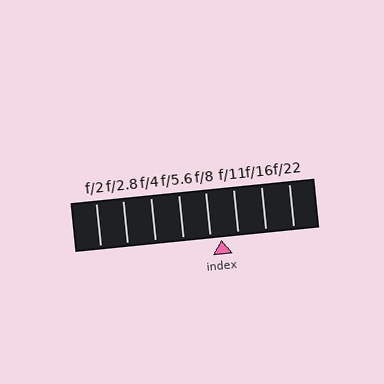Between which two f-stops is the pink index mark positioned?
The index mark is between f/8 and f/11.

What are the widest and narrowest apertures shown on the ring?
The widest aperture shown is f/2 and the narrowest is f/22.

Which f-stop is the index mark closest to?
The index mark is closest to f/8.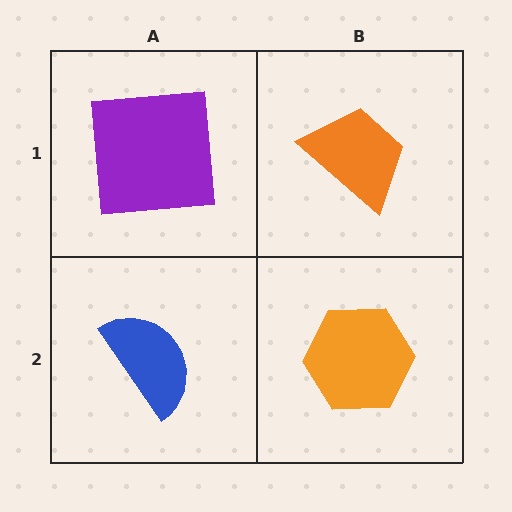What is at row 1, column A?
A purple square.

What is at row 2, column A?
A blue semicircle.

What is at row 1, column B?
An orange trapezoid.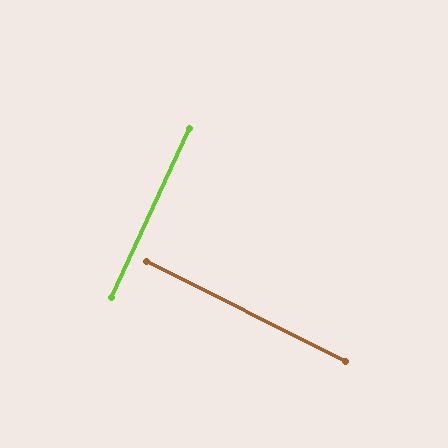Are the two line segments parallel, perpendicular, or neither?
Perpendicular — they meet at approximately 88°.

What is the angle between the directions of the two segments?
Approximately 88 degrees.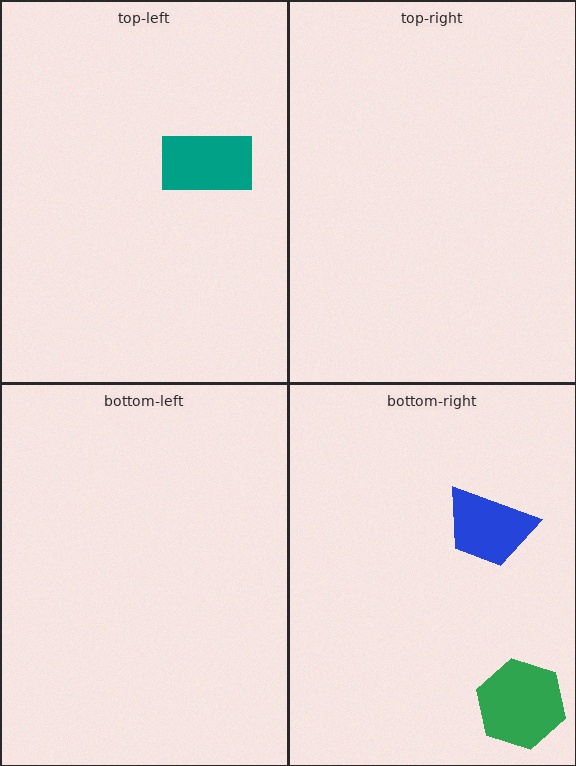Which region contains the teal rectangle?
The top-left region.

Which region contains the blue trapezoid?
The bottom-right region.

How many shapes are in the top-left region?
1.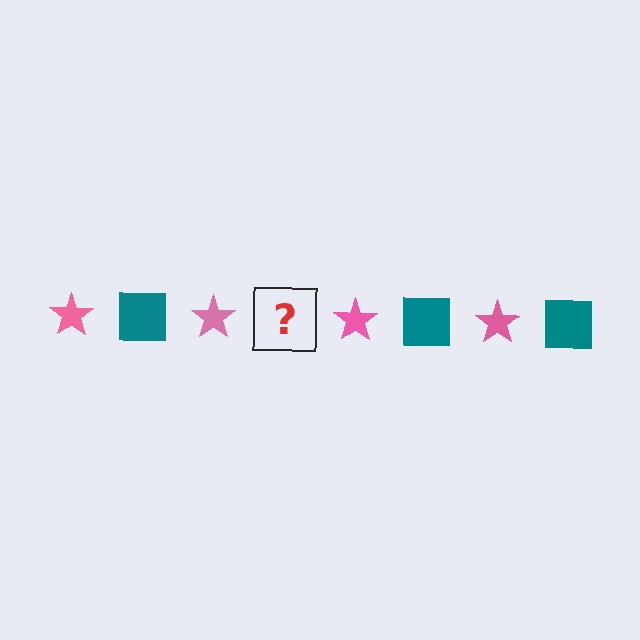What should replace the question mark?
The question mark should be replaced with a teal square.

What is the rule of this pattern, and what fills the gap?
The rule is that the pattern alternates between pink star and teal square. The gap should be filled with a teal square.